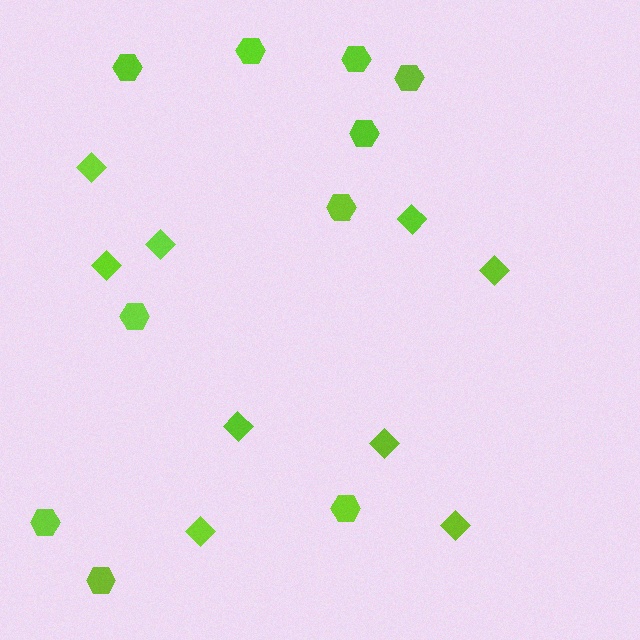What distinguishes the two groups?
There are 2 groups: one group of diamonds (9) and one group of hexagons (10).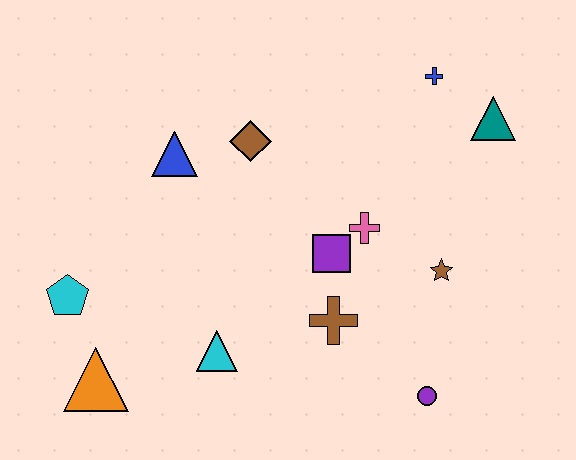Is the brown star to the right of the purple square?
Yes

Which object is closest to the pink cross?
The purple square is closest to the pink cross.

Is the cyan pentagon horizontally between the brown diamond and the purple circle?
No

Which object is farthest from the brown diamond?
The purple circle is farthest from the brown diamond.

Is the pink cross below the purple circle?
No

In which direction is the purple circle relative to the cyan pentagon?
The purple circle is to the right of the cyan pentagon.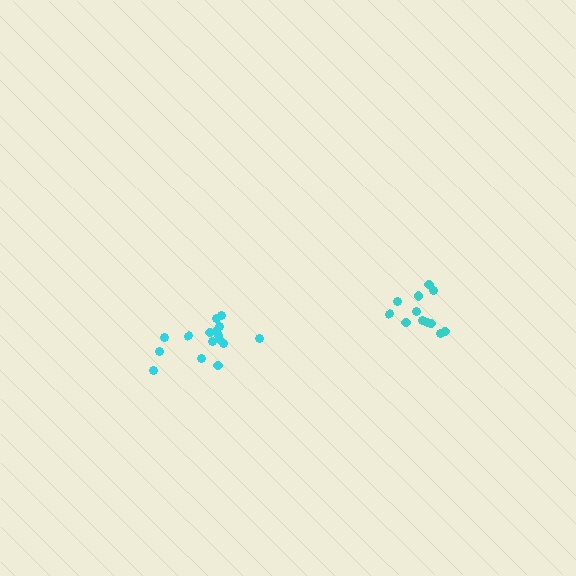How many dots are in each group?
Group 1: 16 dots, Group 2: 12 dots (28 total).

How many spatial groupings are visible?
There are 2 spatial groupings.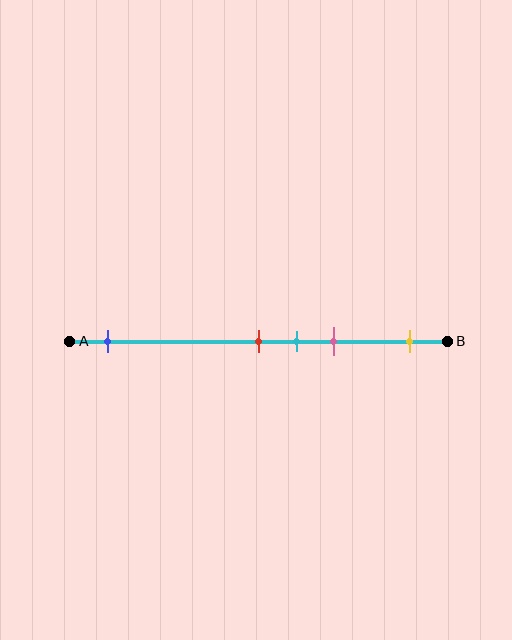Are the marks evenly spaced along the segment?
No, the marks are not evenly spaced.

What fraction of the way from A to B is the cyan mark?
The cyan mark is approximately 60% (0.6) of the way from A to B.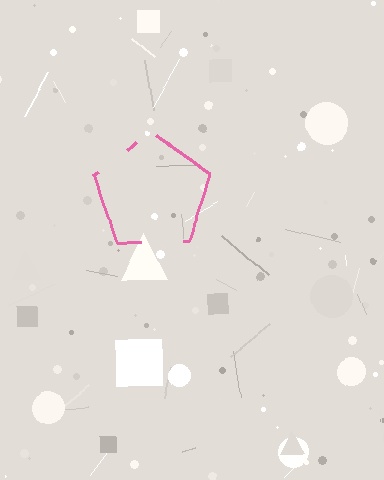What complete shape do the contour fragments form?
The contour fragments form a pentagon.